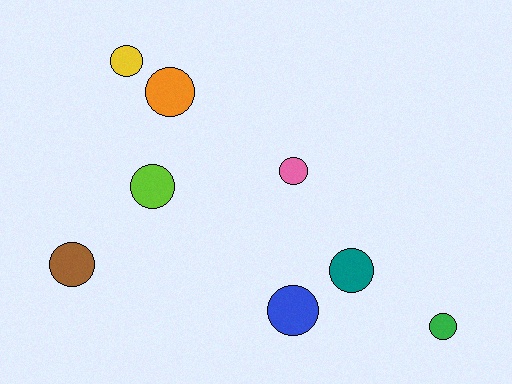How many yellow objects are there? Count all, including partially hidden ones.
There is 1 yellow object.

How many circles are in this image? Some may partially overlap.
There are 8 circles.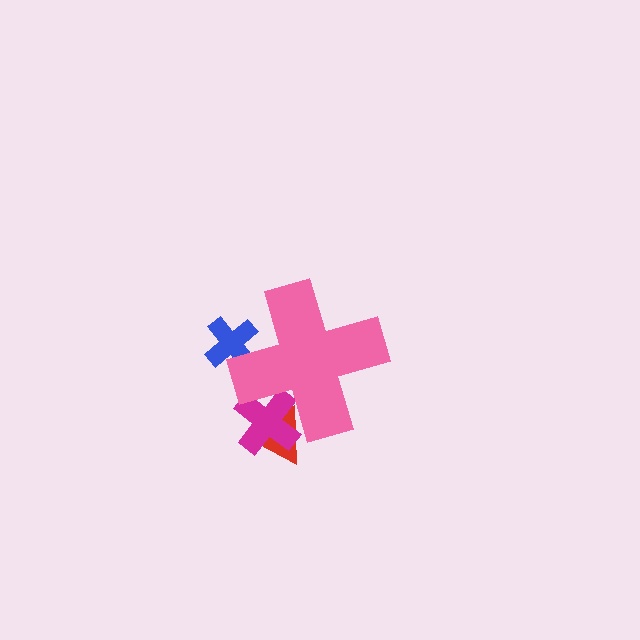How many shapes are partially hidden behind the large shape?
3 shapes are partially hidden.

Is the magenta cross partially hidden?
Yes, the magenta cross is partially hidden behind the pink cross.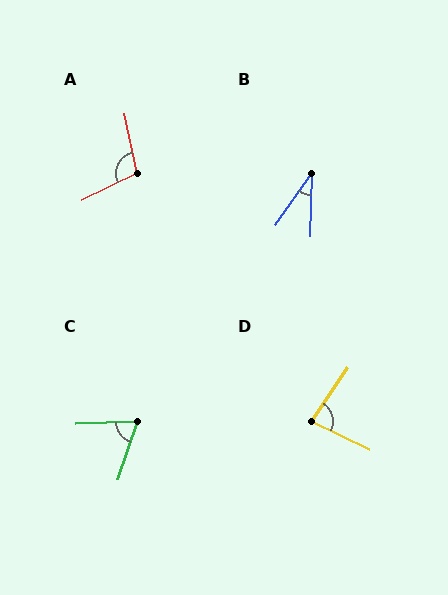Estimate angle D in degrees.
Approximately 82 degrees.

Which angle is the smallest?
B, at approximately 34 degrees.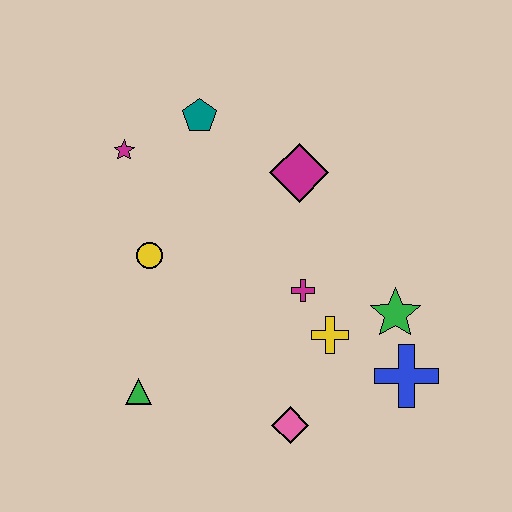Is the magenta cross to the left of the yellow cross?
Yes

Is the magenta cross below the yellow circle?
Yes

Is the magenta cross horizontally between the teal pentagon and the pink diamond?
No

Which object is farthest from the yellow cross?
The magenta star is farthest from the yellow cross.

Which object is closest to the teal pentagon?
The magenta star is closest to the teal pentagon.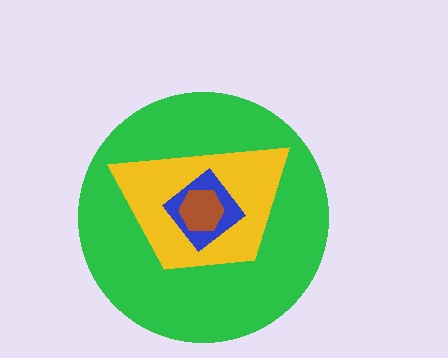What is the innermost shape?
The brown hexagon.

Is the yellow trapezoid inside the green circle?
Yes.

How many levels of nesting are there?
4.